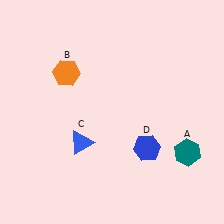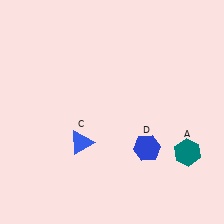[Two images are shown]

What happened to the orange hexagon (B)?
The orange hexagon (B) was removed in Image 2. It was in the top-left area of Image 1.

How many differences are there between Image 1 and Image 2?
There is 1 difference between the two images.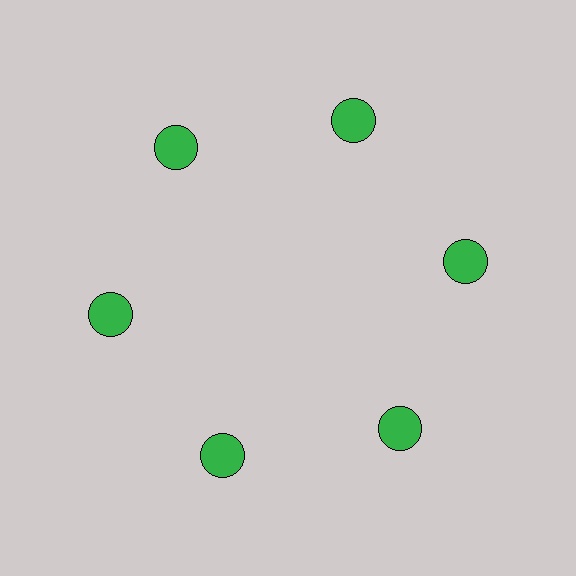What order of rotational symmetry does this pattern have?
This pattern has 6-fold rotational symmetry.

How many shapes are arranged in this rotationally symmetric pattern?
There are 6 shapes, arranged in 6 groups of 1.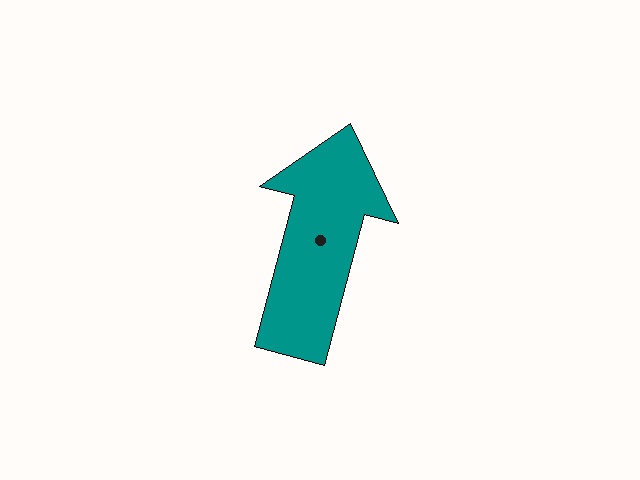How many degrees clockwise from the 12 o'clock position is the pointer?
Approximately 15 degrees.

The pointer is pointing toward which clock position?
Roughly 12 o'clock.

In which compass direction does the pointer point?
North.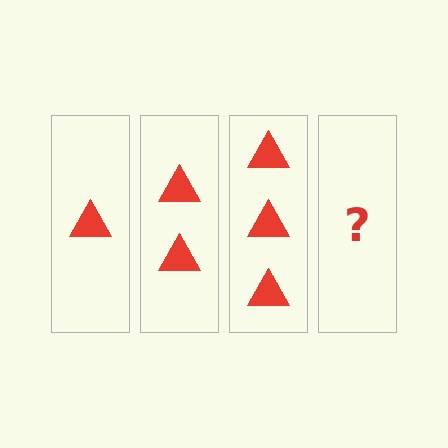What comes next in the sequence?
The next element should be 4 triangles.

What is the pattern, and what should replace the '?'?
The pattern is that each step adds one more triangle. The '?' should be 4 triangles.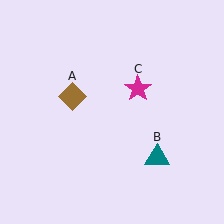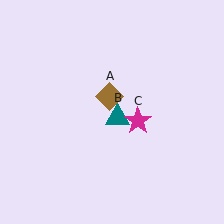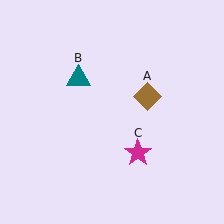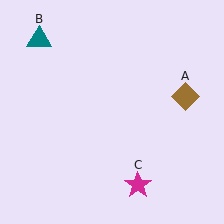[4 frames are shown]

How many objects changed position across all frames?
3 objects changed position: brown diamond (object A), teal triangle (object B), magenta star (object C).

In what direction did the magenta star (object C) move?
The magenta star (object C) moved down.